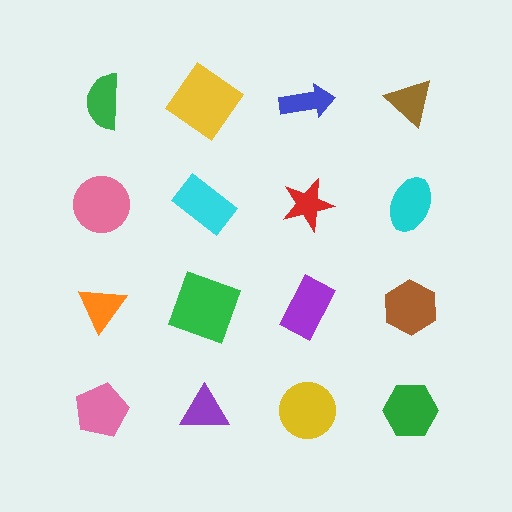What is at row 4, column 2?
A purple triangle.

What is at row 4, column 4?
A green hexagon.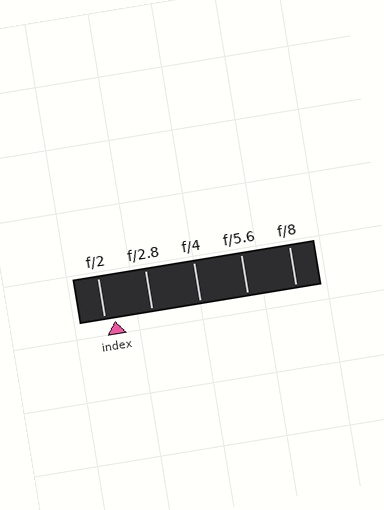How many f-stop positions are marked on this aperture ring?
There are 5 f-stop positions marked.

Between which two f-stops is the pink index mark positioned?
The index mark is between f/2 and f/2.8.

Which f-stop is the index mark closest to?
The index mark is closest to f/2.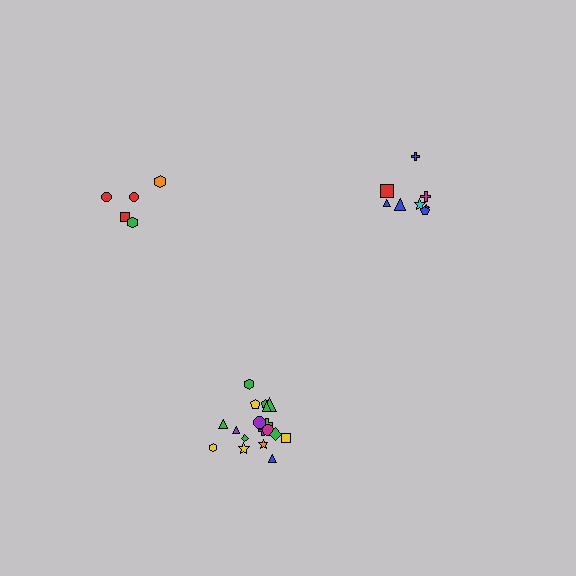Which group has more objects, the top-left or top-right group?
The top-right group.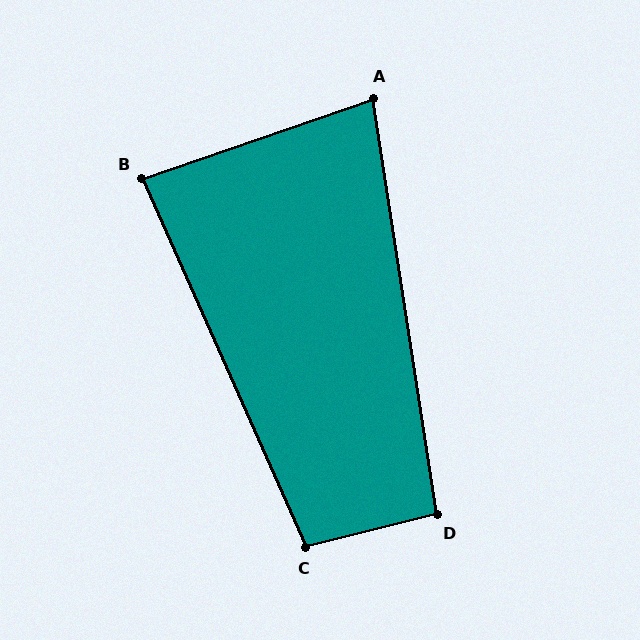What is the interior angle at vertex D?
Approximately 95 degrees (approximately right).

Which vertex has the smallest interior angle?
A, at approximately 80 degrees.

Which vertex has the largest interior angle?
C, at approximately 100 degrees.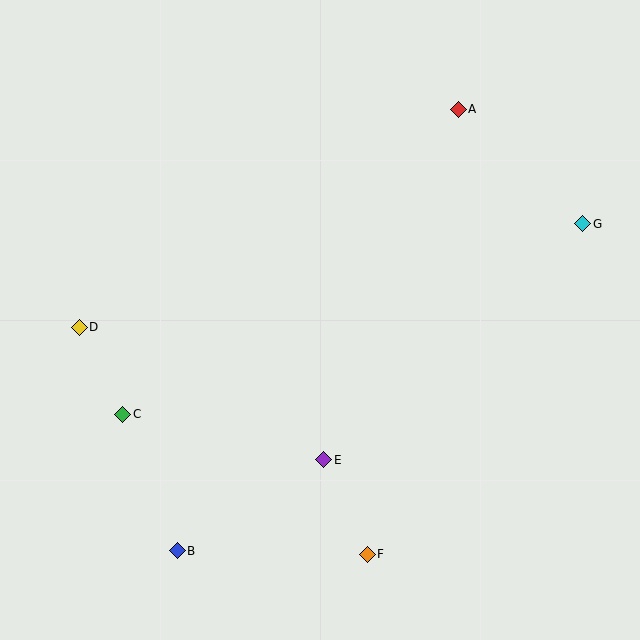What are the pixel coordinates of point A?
Point A is at (458, 109).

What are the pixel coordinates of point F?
Point F is at (367, 554).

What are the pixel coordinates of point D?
Point D is at (79, 327).